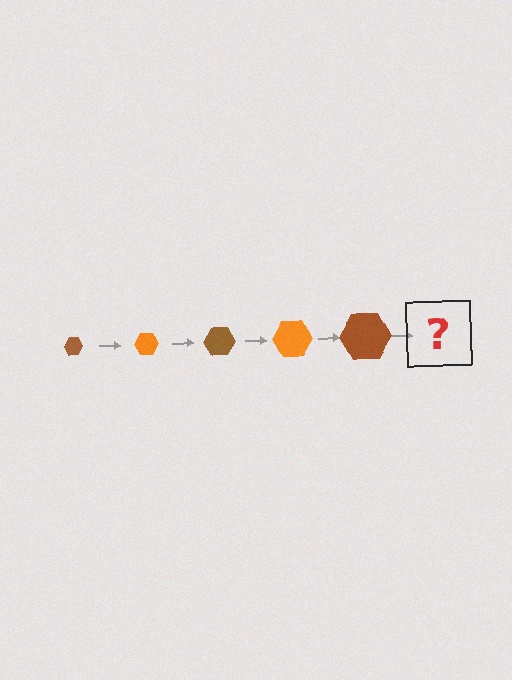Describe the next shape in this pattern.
It should be an orange hexagon, larger than the previous one.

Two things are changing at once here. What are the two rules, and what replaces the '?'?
The two rules are that the hexagon grows larger each step and the color cycles through brown and orange. The '?' should be an orange hexagon, larger than the previous one.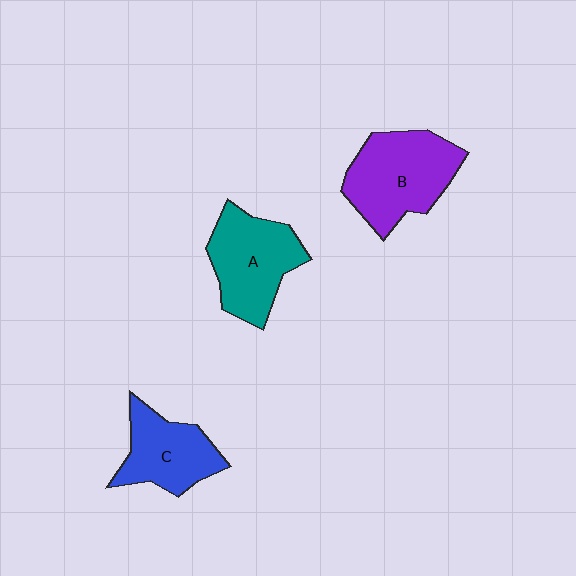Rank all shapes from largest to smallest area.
From largest to smallest: B (purple), A (teal), C (blue).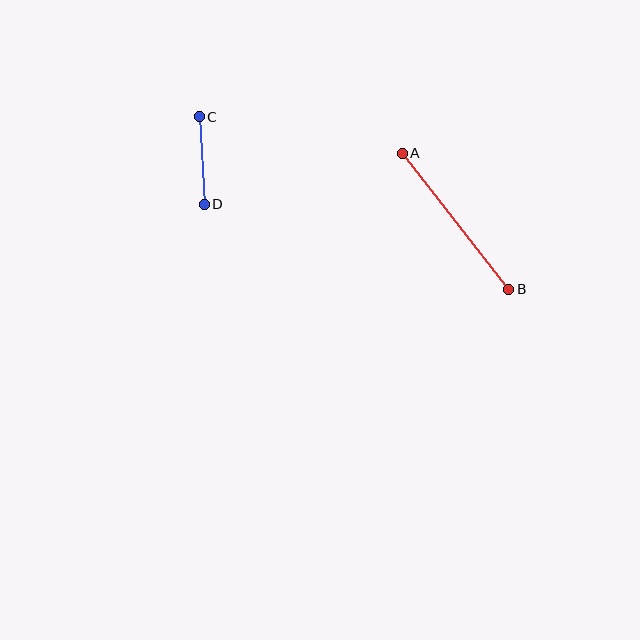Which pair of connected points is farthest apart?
Points A and B are farthest apart.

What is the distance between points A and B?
The distance is approximately 172 pixels.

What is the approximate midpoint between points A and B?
The midpoint is at approximately (455, 221) pixels.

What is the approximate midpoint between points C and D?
The midpoint is at approximately (202, 160) pixels.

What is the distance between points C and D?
The distance is approximately 88 pixels.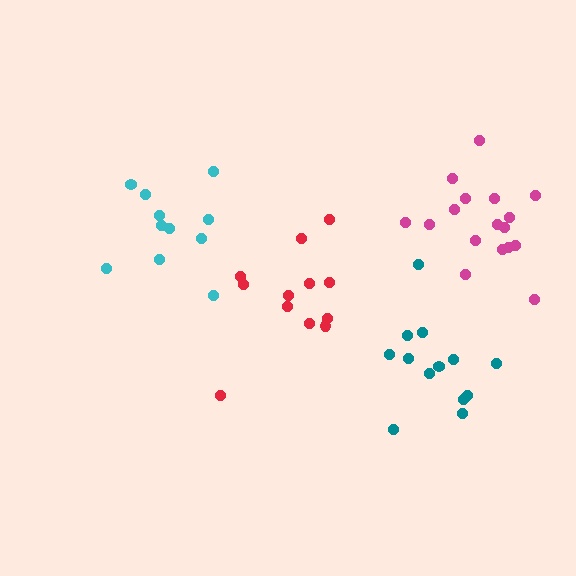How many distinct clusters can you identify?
There are 4 distinct clusters.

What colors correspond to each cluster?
The clusters are colored: cyan, magenta, teal, red.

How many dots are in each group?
Group 1: 11 dots, Group 2: 17 dots, Group 3: 13 dots, Group 4: 12 dots (53 total).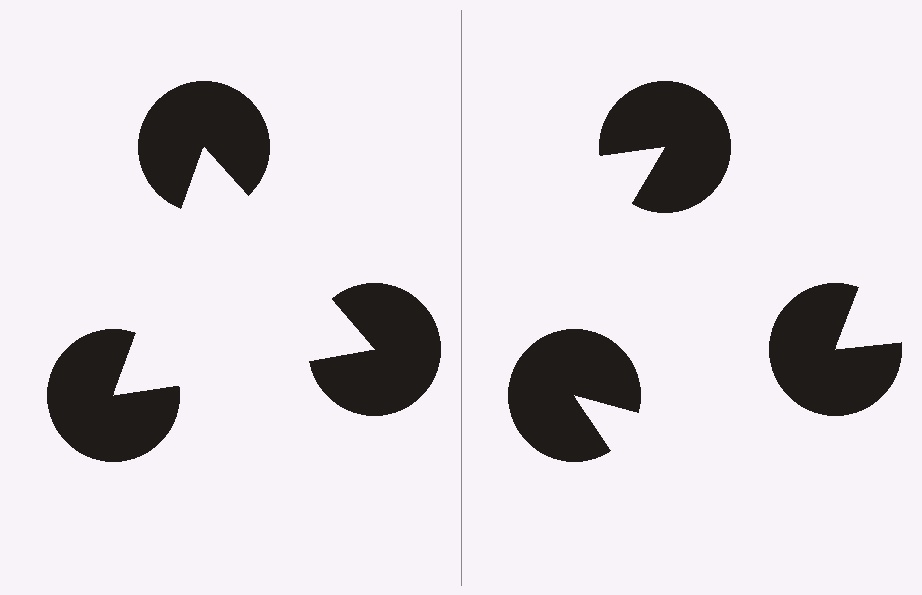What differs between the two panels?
The pac-man discs are positioned identically on both sides; only the wedge orientations differ. On the left they align to a triangle; on the right they are misaligned.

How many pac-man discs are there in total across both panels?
6 — 3 on each side.